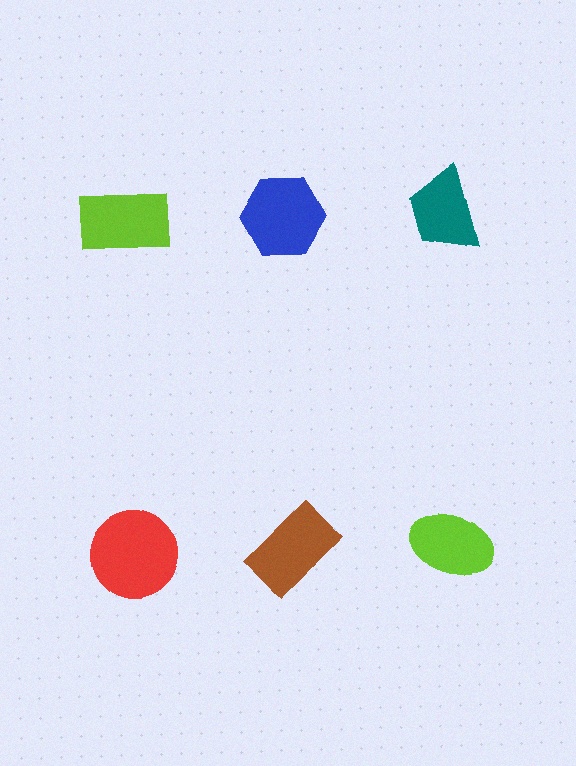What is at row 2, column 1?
A red circle.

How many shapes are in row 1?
3 shapes.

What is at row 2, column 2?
A brown rectangle.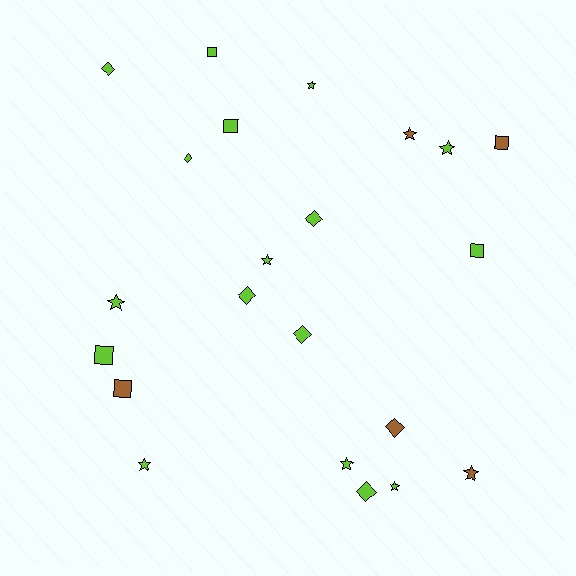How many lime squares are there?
There are 4 lime squares.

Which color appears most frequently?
Lime, with 17 objects.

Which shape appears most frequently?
Star, with 9 objects.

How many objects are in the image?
There are 22 objects.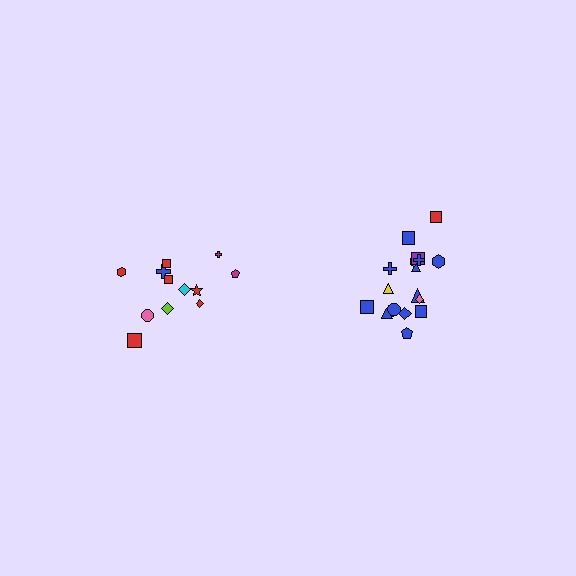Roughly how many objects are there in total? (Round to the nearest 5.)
Roughly 30 objects in total.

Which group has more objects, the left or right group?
The right group.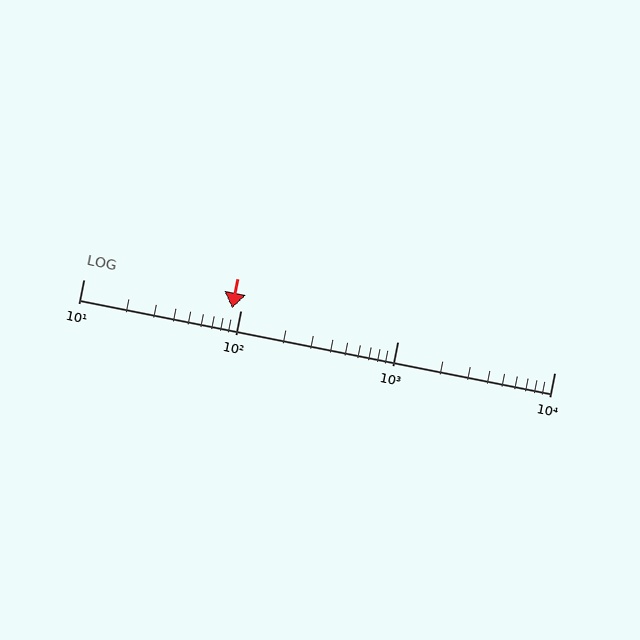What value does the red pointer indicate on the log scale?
The pointer indicates approximately 88.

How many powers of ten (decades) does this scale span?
The scale spans 3 decades, from 10 to 10000.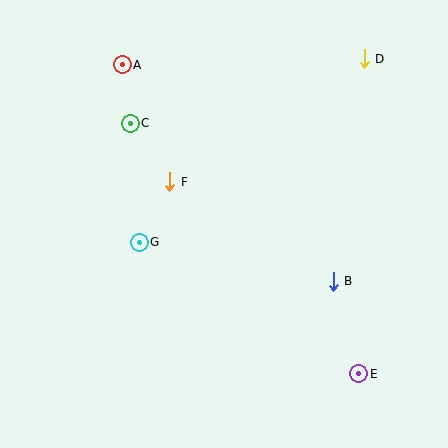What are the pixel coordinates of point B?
Point B is at (333, 281).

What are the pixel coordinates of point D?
Point D is at (364, 59).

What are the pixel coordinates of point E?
Point E is at (359, 374).